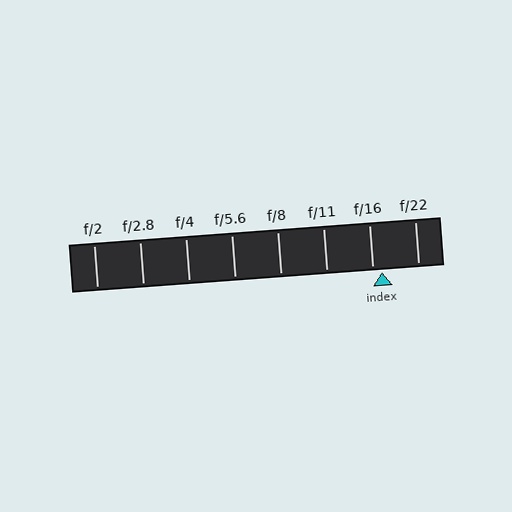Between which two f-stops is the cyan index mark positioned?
The index mark is between f/16 and f/22.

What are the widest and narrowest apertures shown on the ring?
The widest aperture shown is f/2 and the narrowest is f/22.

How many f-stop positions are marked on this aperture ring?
There are 8 f-stop positions marked.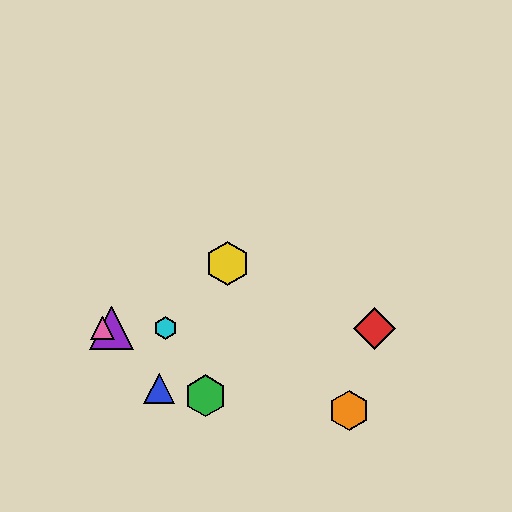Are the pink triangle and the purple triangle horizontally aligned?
Yes, both are at y≈328.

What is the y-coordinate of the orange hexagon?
The orange hexagon is at y≈411.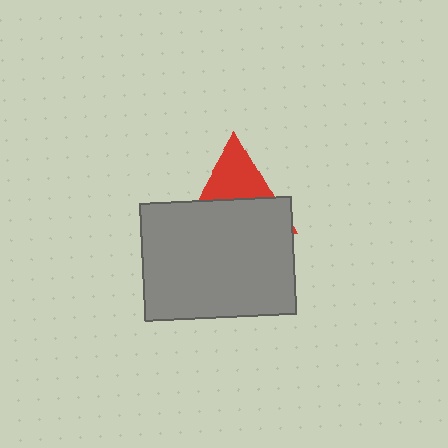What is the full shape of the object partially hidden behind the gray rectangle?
The partially hidden object is a red triangle.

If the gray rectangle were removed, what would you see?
You would see the complete red triangle.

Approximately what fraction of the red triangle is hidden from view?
Roughly 59% of the red triangle is hidden behind the gray rectangle.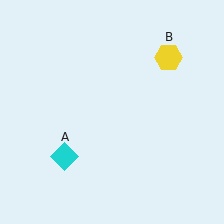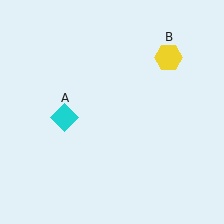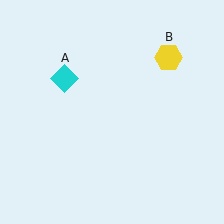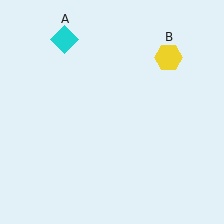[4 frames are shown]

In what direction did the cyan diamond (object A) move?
The cyan diamond (object A) moved up.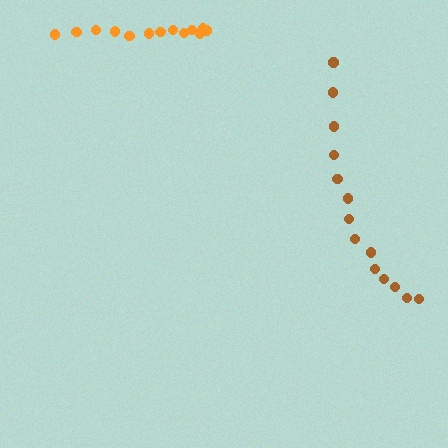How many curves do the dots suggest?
There are 2 distinct paths.